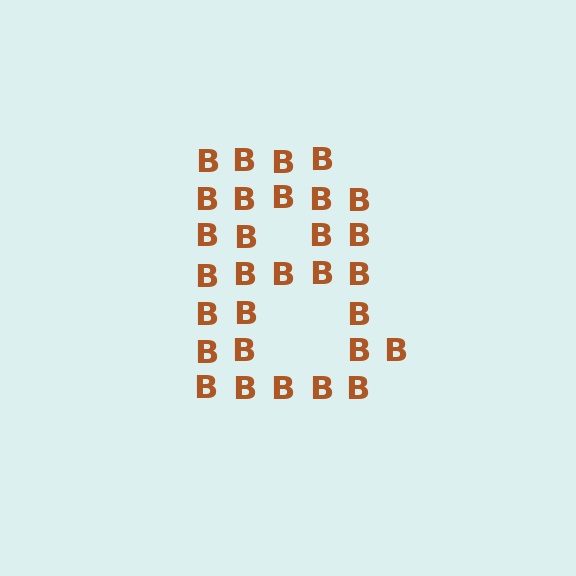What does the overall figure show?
The overall figure shows the letter B.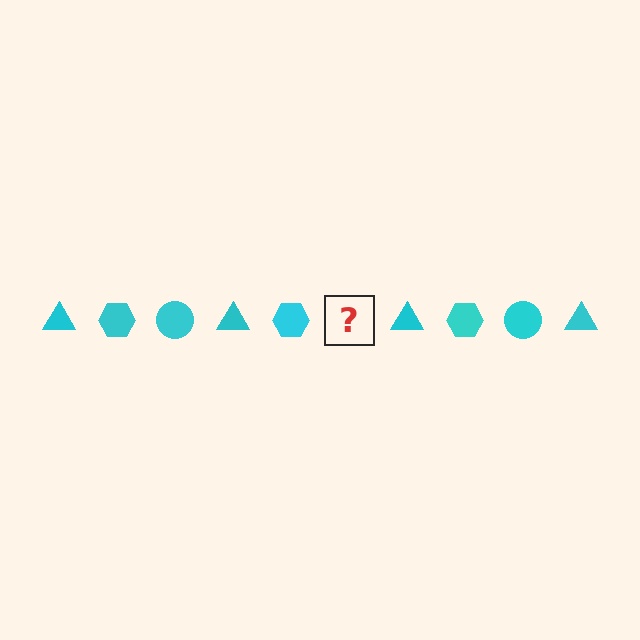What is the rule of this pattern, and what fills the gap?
The rule is that the pattern cycles through triangle, hexagon, circle shapes in cyan. The gap should be filled with a cyan circle.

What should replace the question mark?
The question mark should be replaced with a cyan circle.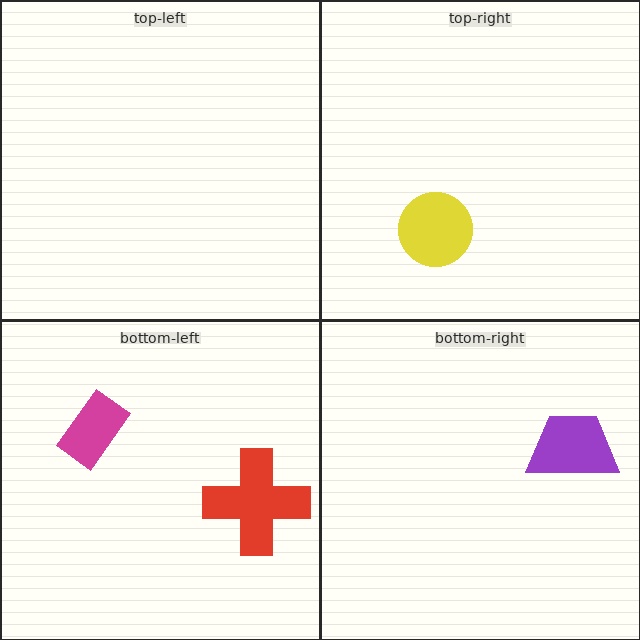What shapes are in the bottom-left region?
The magenta rectangle, the red cross.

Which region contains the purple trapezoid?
The bottom-right region.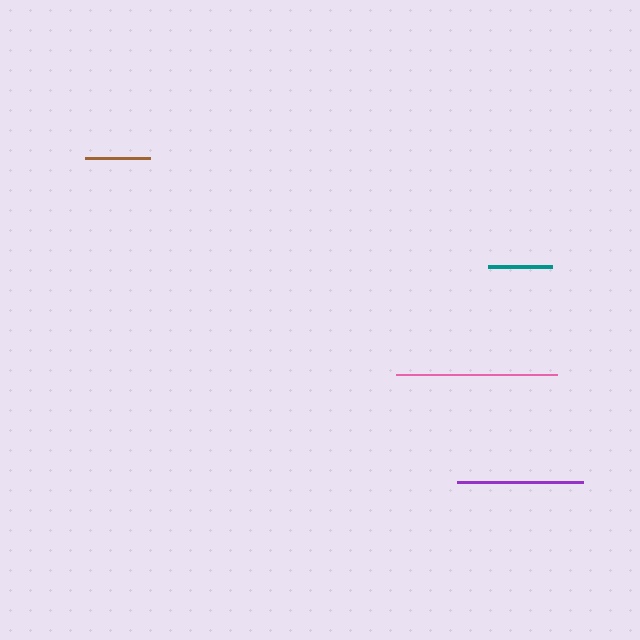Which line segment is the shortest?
The teal line is the shortest at approximately 64 pixels.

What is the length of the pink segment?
The pink segment is approximately 161 pixels long.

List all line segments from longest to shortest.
From longest to shortest: pink, purple, brown, teal.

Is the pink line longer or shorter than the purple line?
The pink line is longer than the purple line.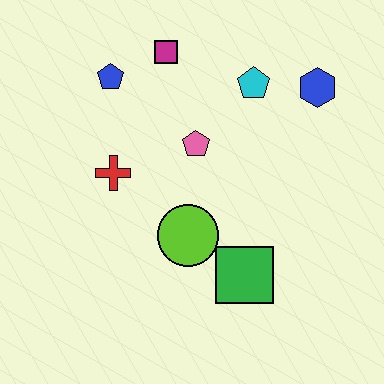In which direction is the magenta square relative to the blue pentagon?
The magenta square is to the right of the blue pentagon.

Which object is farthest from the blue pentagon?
The green square is farthest from the blue pentagon.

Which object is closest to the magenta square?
The blue pentagon is closest to the magenta square.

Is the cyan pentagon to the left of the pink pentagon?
No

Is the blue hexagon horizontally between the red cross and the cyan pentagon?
No